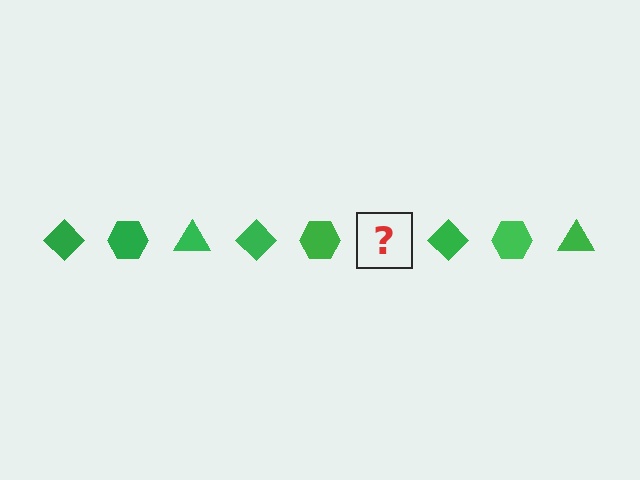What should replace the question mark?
The question mark should be replaced with a green triangle.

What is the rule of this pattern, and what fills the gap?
The rule is that the pattern cycles through diamond, hexagon, triangle shapes in green. The gap should be filled with a green triangle.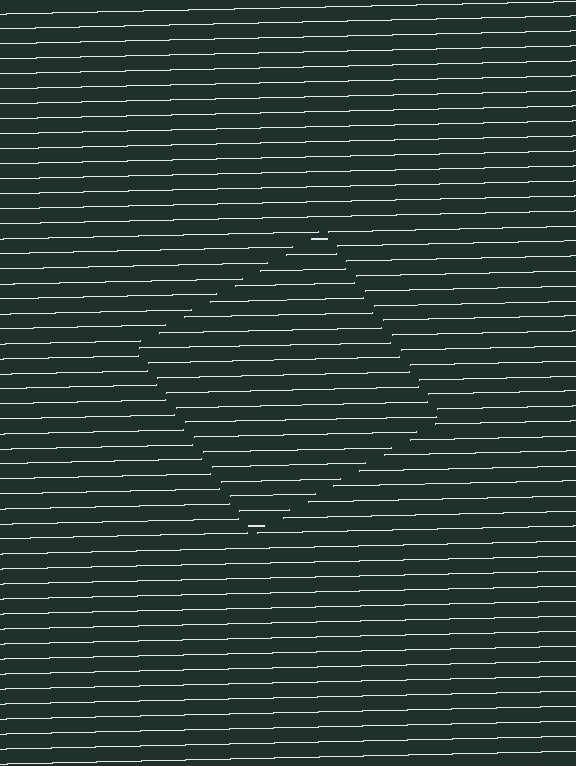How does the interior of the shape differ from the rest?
The interior of the shape contains the same grating, shifted by half a period — the contour is defined by the phase discontinuity where line-ends from the inner and outer gratings abut.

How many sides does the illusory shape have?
4 sides — the line-ends trace a square.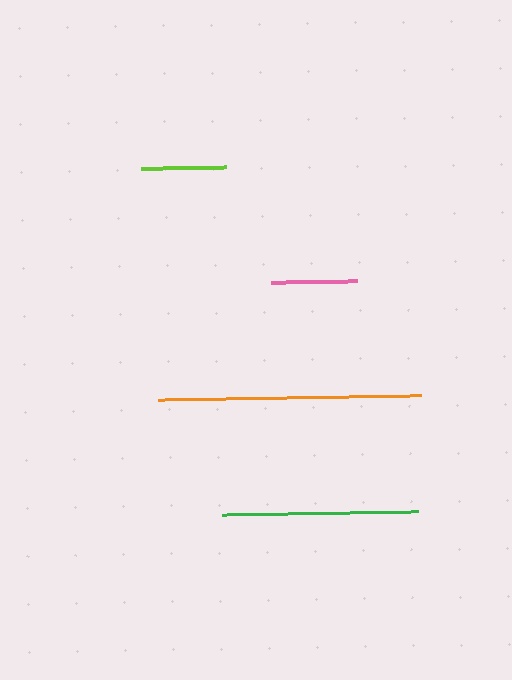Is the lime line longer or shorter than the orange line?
The orange line is longer than the lime line.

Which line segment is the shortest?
The lime line is the shortest at approximately 85 pixels.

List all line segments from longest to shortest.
From longest to shortest: orange, green, pink, lime.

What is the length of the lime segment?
The lime segment is approximately 85 pixels long.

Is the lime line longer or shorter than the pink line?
The pink line is longer than the lime line.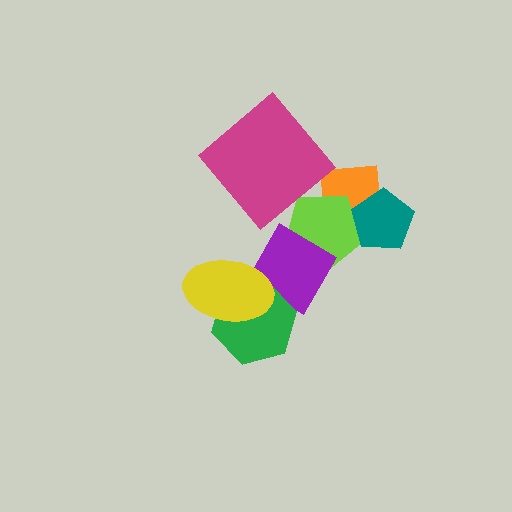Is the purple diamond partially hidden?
Yes, it is partially covered by another shape.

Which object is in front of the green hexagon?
The yellow ellipse is in front of the green hexagon.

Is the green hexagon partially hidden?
Yes, it is partially covered by another shape.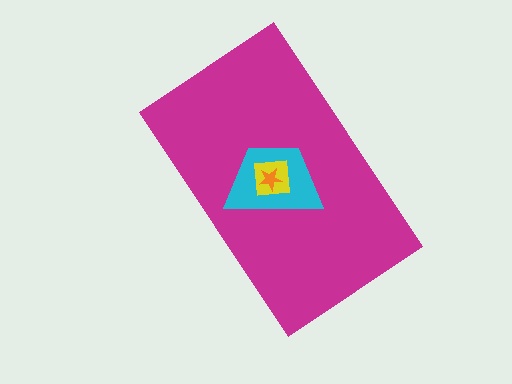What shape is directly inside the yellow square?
The orange star.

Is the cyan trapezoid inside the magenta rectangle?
Yes.